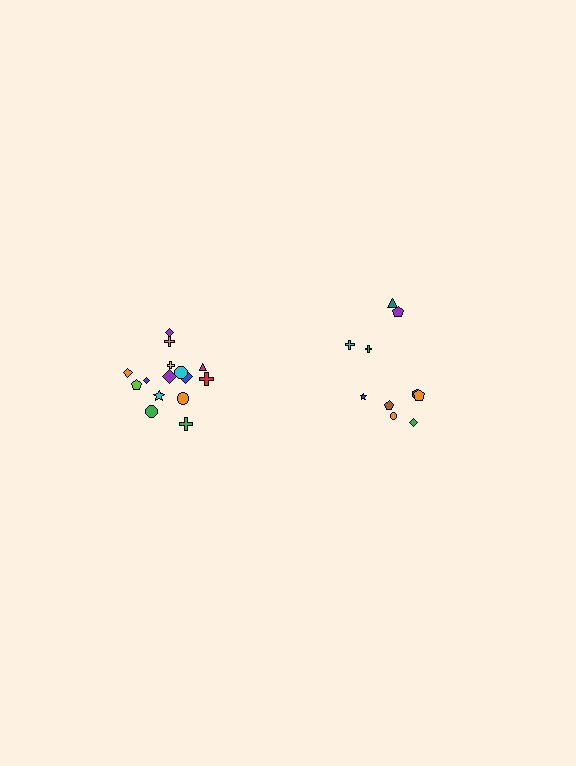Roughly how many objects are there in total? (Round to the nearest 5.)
Roughly 25 objects in total.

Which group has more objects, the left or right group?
The left group.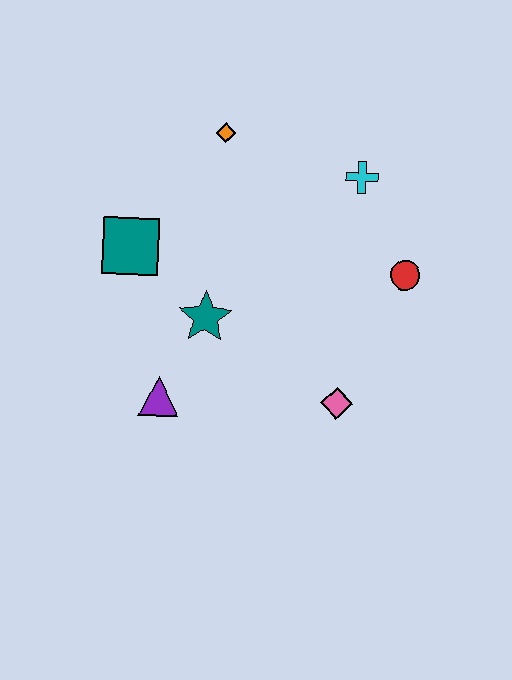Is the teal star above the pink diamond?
Yes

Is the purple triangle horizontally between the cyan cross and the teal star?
No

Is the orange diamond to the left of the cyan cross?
Yes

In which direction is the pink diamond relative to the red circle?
The pink diamond is below the red circle.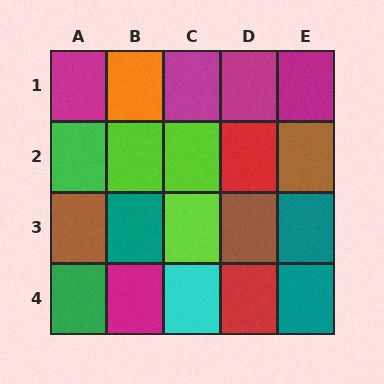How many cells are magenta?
5 cells are magenta.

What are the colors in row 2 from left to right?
Green, lime, lime, red, brown.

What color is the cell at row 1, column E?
Magenta.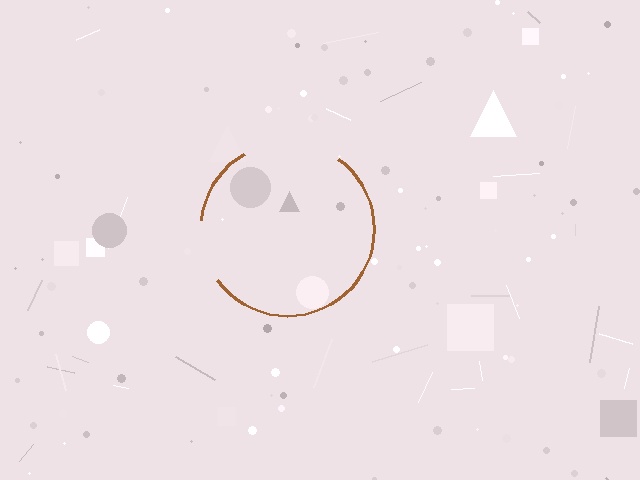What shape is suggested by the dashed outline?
The dashed outline suggests a circle.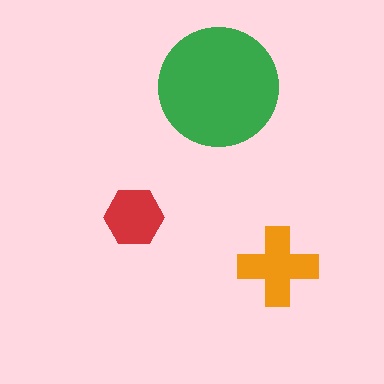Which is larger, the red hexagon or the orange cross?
The orange cross.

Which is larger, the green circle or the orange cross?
The green circle.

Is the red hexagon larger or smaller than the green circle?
Smaller.